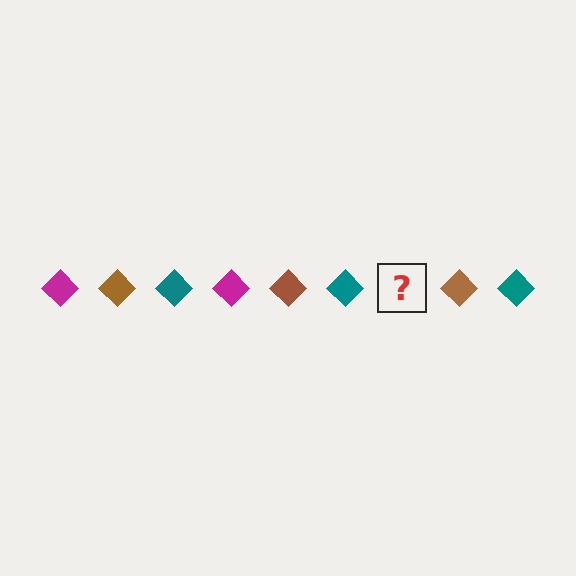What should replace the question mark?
The question mark should be replaced with a magenta diamond.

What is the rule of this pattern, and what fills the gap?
The rule is that the pattern cycles through magenta, brown, teal diamonds. The gap should be filled with a magenta diamond.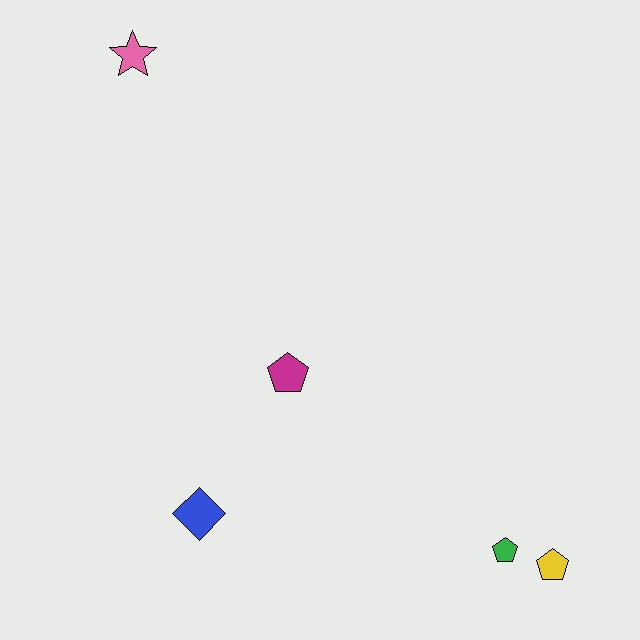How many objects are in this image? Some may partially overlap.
There are 5 objects.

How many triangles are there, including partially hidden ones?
There are no triangles.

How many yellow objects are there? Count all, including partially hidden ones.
There is 1 yellow object.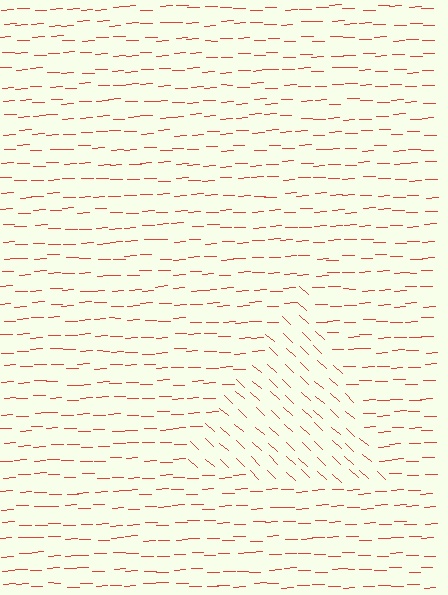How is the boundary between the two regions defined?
The boundary is defined purely by a change in line orientation (approximately 45 degrees difference). All lines are the same color and thickness.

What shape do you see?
I see a triangle.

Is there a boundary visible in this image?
Yes, there is a texture boundary formed by a change in line orientation.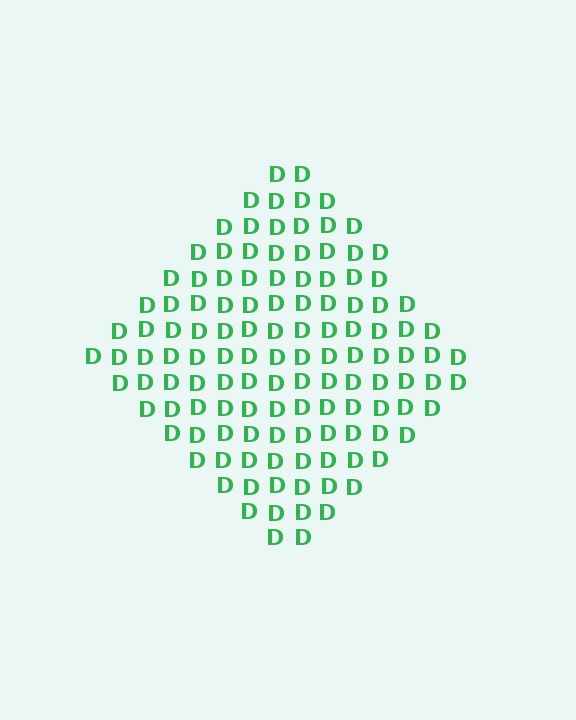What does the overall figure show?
The overall figure shows a diamond.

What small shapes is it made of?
It is made of small letter D's.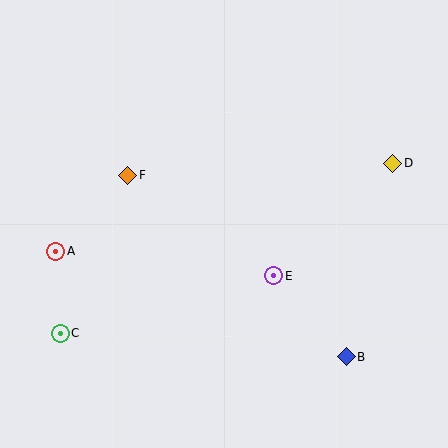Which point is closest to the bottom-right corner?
Point B is closest to the bottom-right corner.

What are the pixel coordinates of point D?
Point D is at (393, 163).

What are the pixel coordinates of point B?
Point B is at (346, 357).